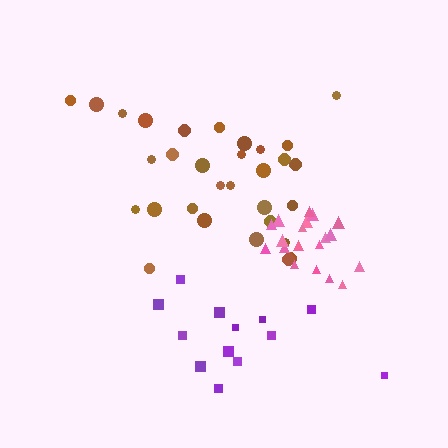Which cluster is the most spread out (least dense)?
Purple.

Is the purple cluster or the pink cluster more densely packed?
Pink.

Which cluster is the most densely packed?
Pink.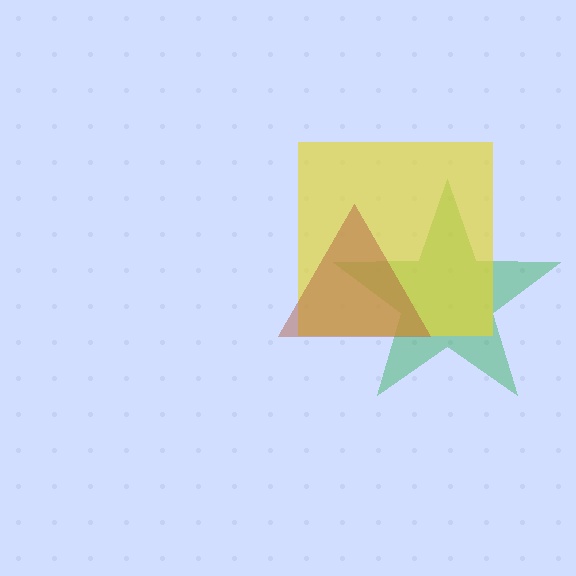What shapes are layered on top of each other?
The layered shapes are: a green star, a yellow square, a brown triangle.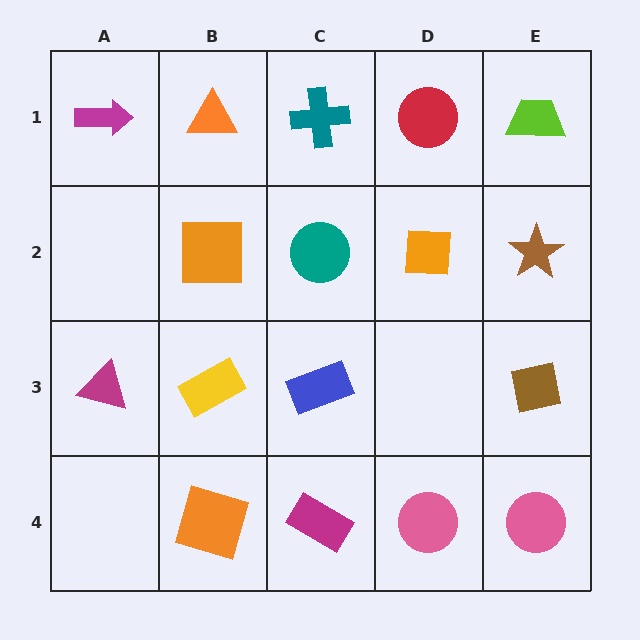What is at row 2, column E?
A brown star.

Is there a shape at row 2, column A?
No, that cell is empty.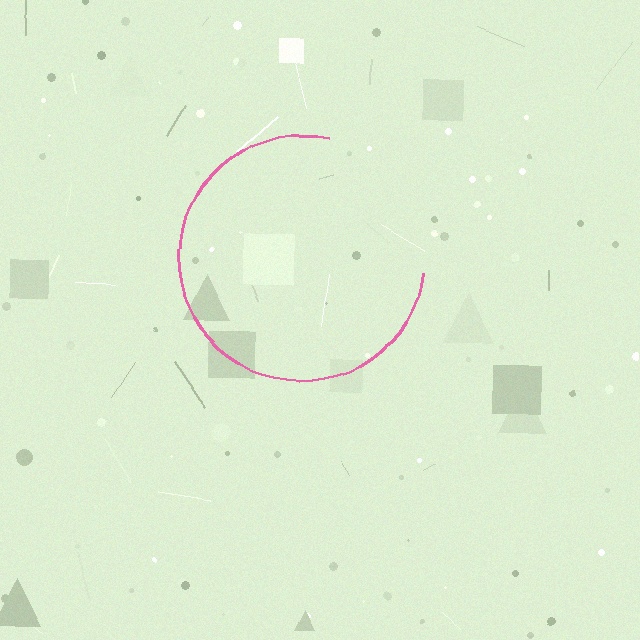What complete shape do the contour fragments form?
The contour fragments form a circle.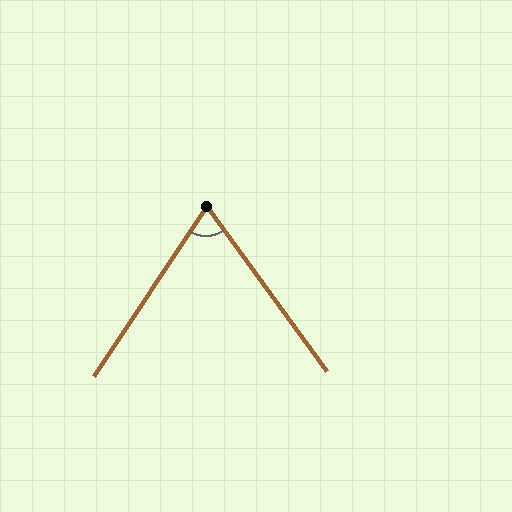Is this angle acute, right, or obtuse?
It is acute.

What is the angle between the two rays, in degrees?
Approximately 70 degrees.